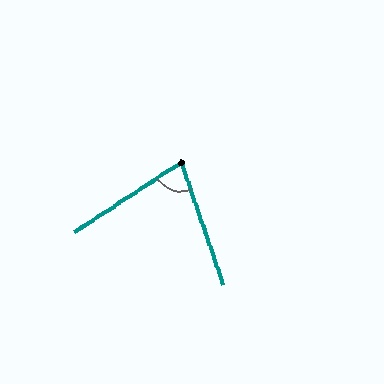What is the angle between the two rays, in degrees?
Approximately 76 degrees.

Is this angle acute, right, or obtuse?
It is acute.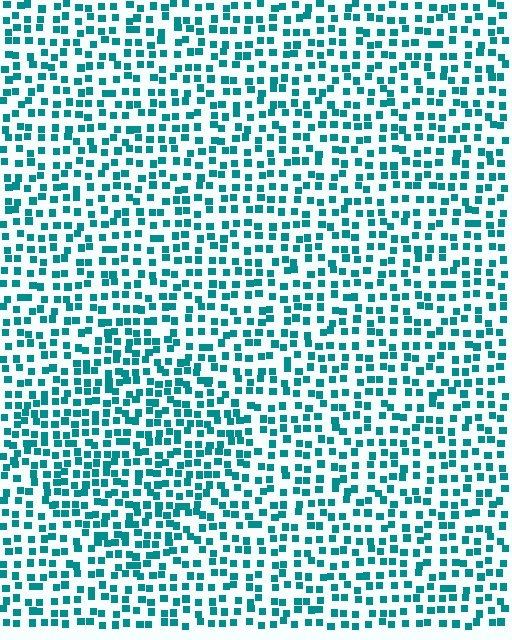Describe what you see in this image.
The image contains small teal elements arranged at two different densities. A diamond-shaped region is visible where the elements are more densely packed than the surrounding area.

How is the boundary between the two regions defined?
The boundary is defined by a change in element density (approximately 1.4x ratio). All elements are the same color, size, and shape.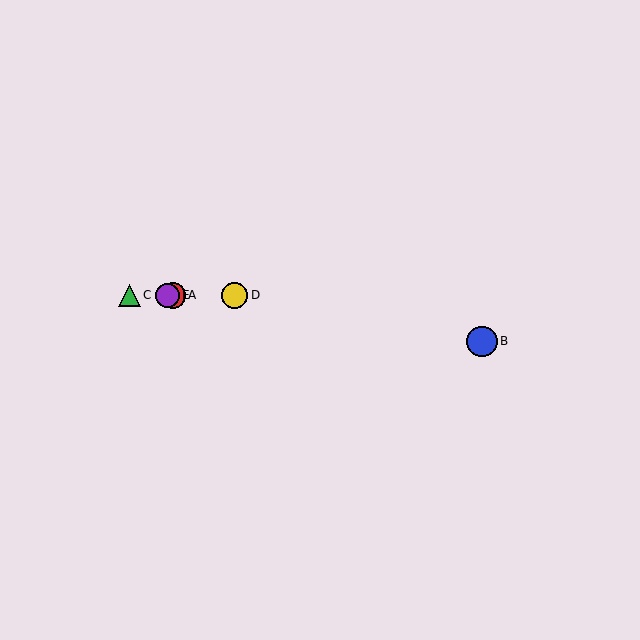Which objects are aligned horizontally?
Objects A, C, D, E are aligned horizontally.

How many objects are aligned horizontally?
4 objects (A, C, D, E) are aligned horizontally.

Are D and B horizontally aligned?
No, D is at y≈295 and B is at y≈341.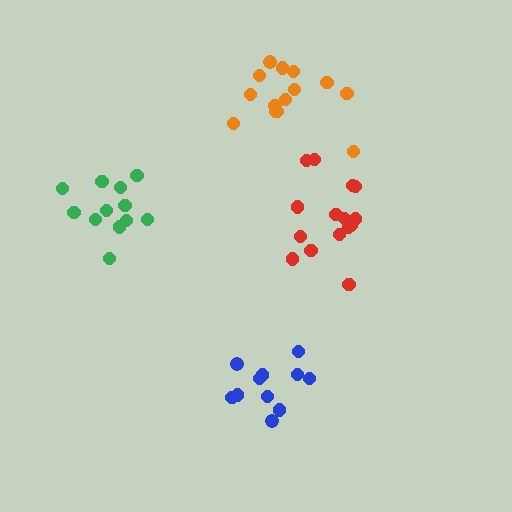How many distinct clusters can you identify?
There are 4 distinct clusters.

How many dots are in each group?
Group 1: 11 dots, Group 2: 12 dots, Group 3: 15 dots, Group 4: 14 dots (52 total).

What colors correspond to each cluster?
The clusters are colored: blue, green, red, orange.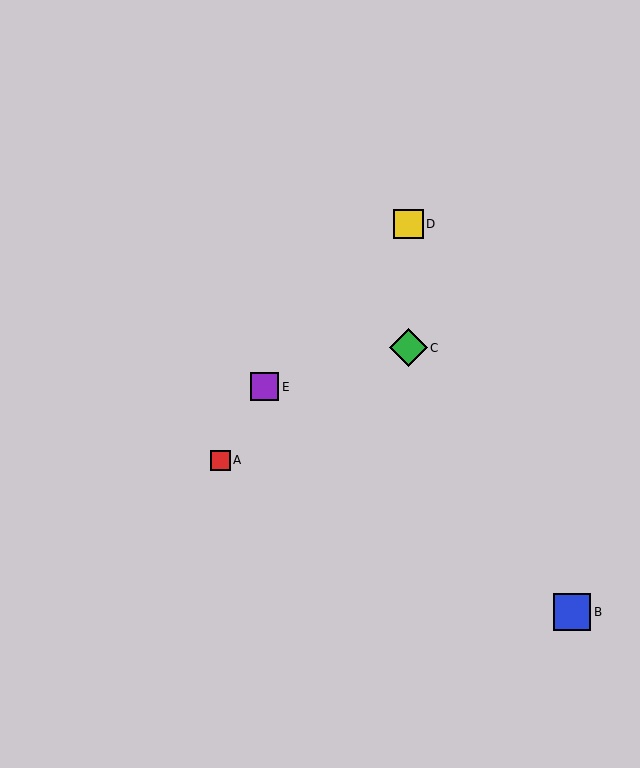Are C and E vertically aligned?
No, C is at x≈408 and E is at x≈265.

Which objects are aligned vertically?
Objects C, D are aligned vertically.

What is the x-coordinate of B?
Object B is at x≈572.